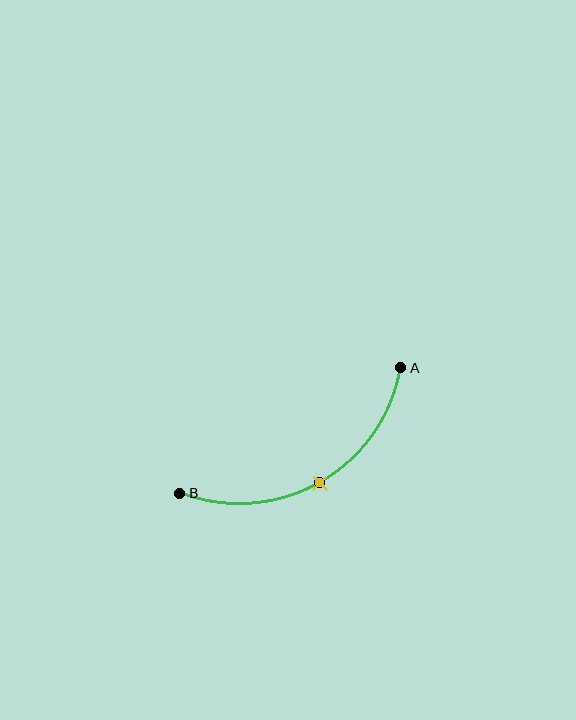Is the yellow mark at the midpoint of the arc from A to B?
Yes. The yellow mark lies on the arc at equal arc-length from both A and B — it is the arc midpoint.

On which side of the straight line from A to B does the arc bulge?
The arc bulges below the straight line connecting A and B.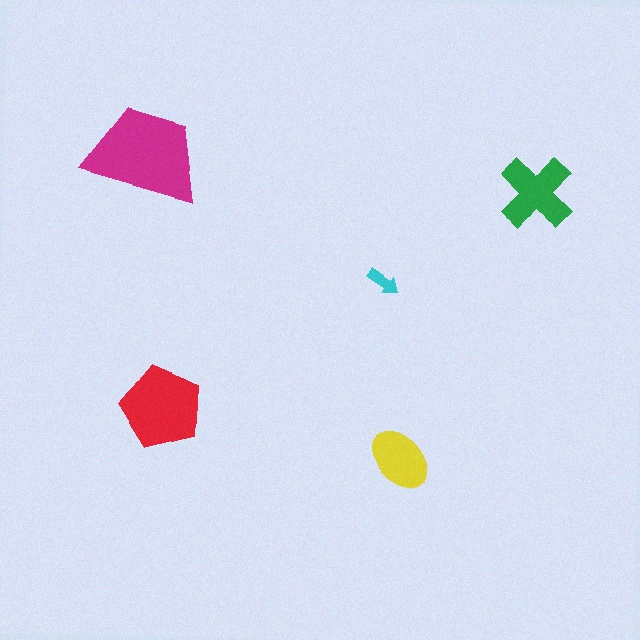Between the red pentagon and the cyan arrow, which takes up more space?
The red pentagon.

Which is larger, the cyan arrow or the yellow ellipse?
The yellow ellipse.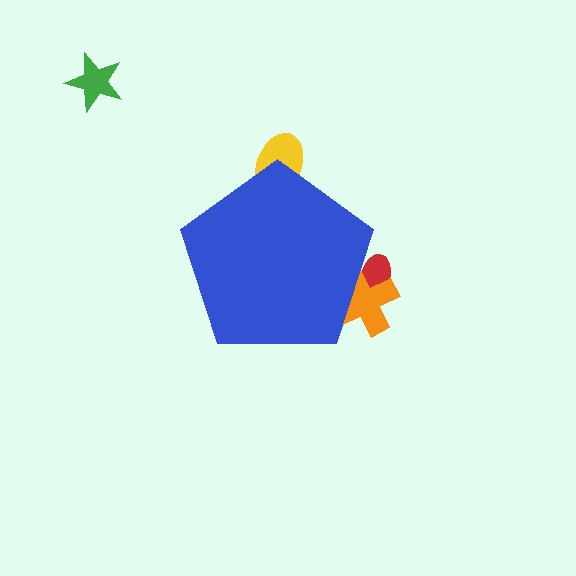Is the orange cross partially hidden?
Yes, the orange cross is partially hidden behind the blue pentagon.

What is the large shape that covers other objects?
A blue pentagon.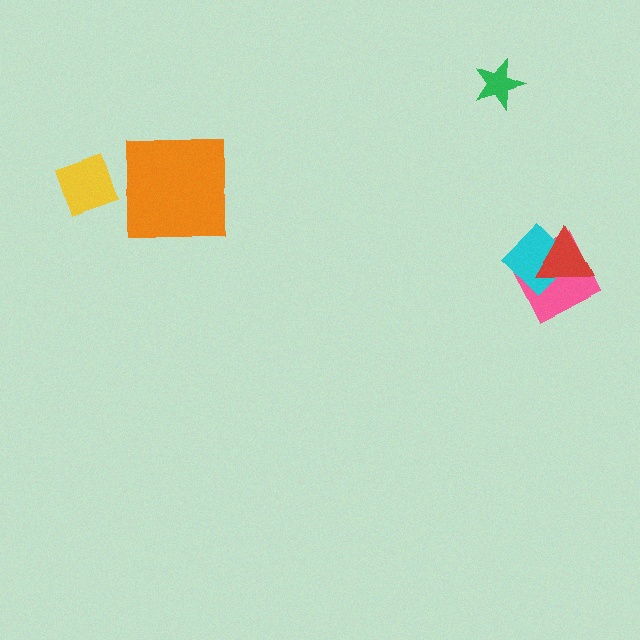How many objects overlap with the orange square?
0 objects overlap with the orange square.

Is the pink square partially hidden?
Yes, it is partially covered by another shape.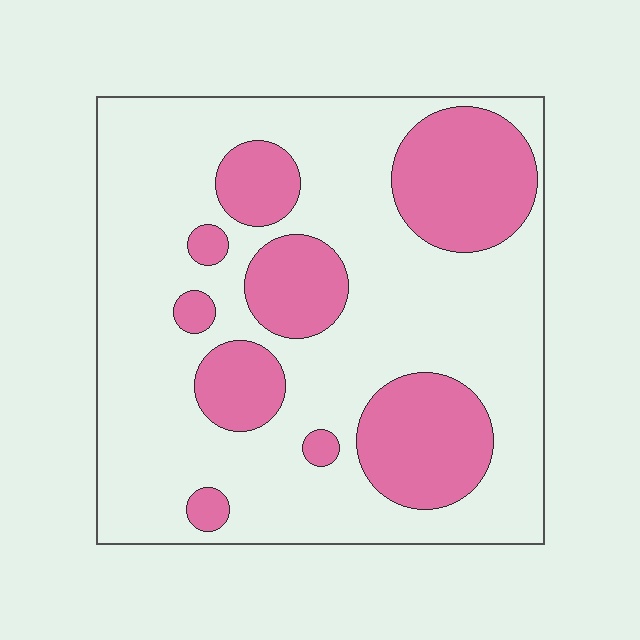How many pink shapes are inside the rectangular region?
9.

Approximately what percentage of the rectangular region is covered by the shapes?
Approximately 30%.